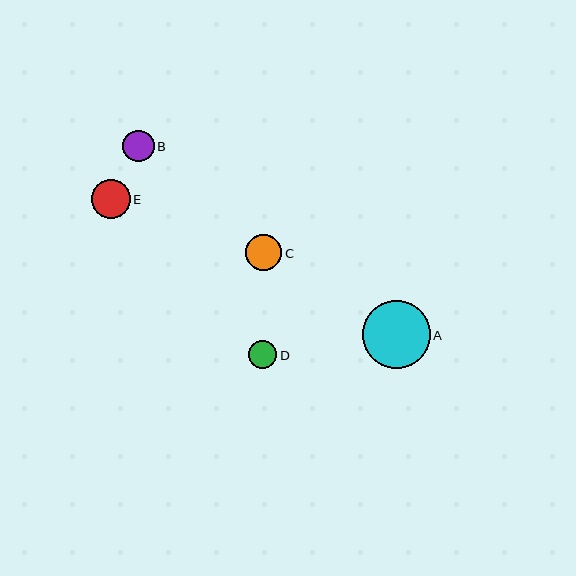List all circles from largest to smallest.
From largest to smallest: A, E, C, B, D.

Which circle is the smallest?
Circle D is the smallest with a size of approximately 28 pixels.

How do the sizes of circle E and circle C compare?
Circle E and circle C are approximately the same size.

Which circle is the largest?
Circle A is the largest with a size of approximately 68 pixels.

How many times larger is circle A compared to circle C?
Circle A is approximately 1.9 times the size of circle C.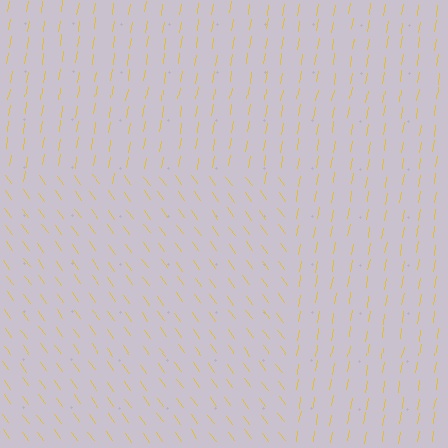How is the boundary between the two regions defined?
The boundary is defined purely by a change in line orientation (approximately 45 degrees difference). All lines are the same color and thickness.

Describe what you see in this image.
The image is filled with small yellow line segments. A rectangle region in the image has lines oriented differently from the surrounding lines, creating a visible texture boundary.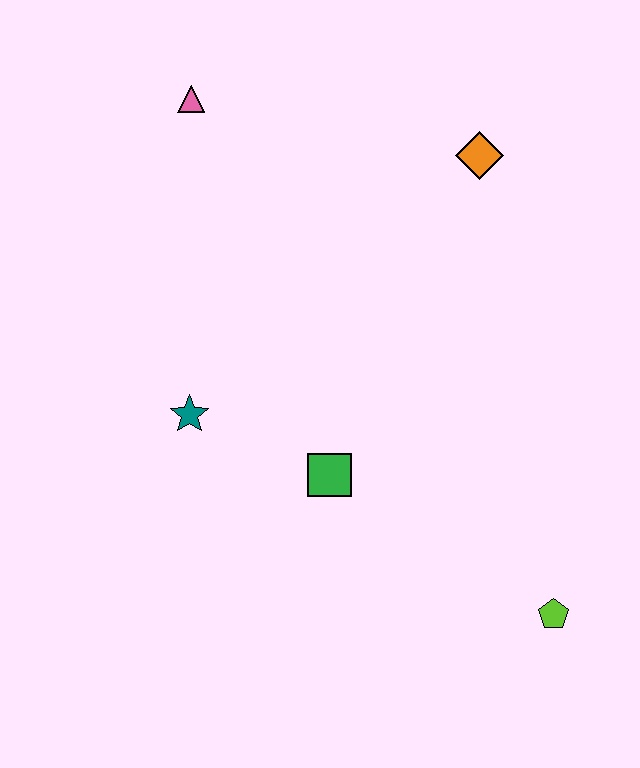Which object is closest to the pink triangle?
The orange diamond is closest to the pink triangle.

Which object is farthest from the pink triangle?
The lime pentagon is farthest from the pink triangle.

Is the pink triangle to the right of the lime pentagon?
No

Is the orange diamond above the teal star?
Yes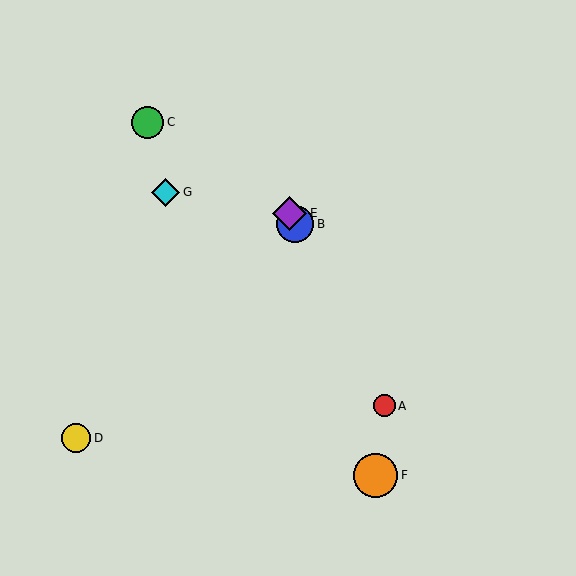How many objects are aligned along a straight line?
3 objects (A, B, E) are aligned along a straight line.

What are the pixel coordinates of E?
Object E is at (290, 213).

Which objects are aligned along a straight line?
Objects A, B, E are aligned along a straight line.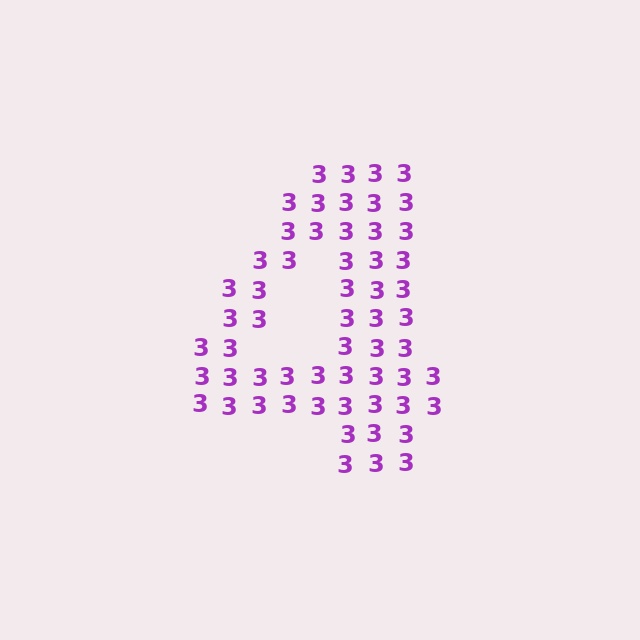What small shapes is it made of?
It is made of small digit 3's.